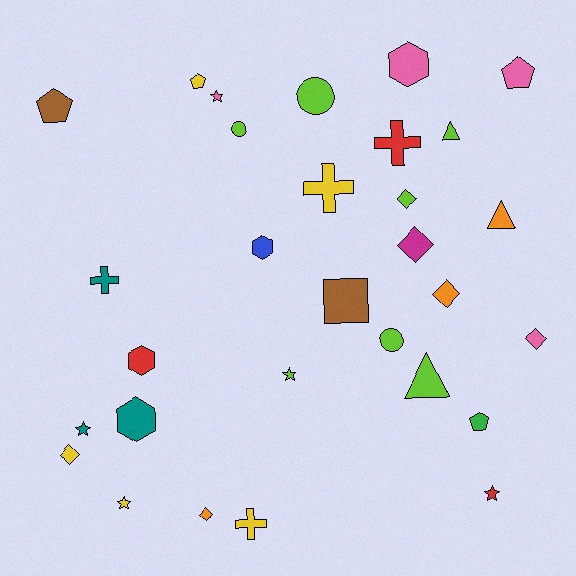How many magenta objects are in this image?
There is 1 magenta object.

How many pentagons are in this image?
There are 4 pentagons.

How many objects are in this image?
There are 30 objects.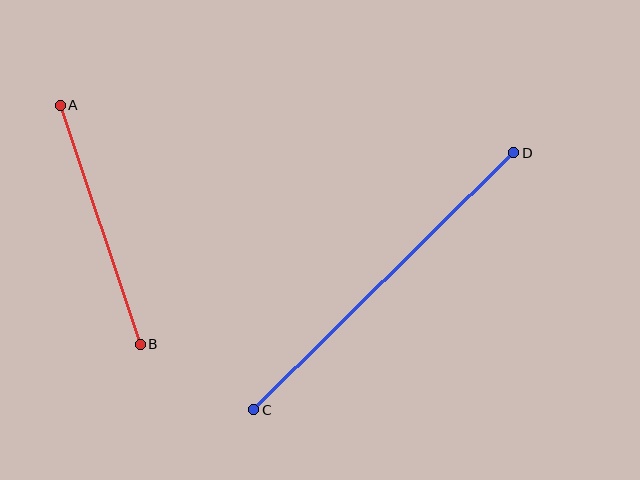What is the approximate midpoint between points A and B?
The midpoint is at approximately (100, 225) pixels.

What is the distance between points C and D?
The distance is approximately 365 pixels.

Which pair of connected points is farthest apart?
Points C and D are farthest apart.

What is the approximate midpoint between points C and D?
The midpoint is at approximately (384, 281) pixels.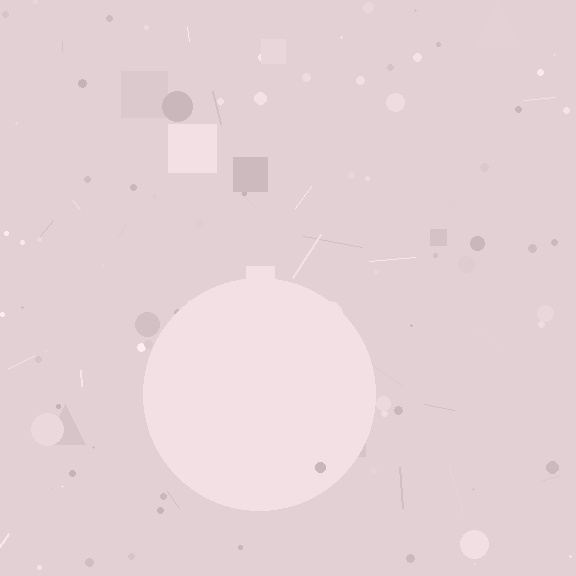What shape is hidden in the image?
A circle is hidden in the image.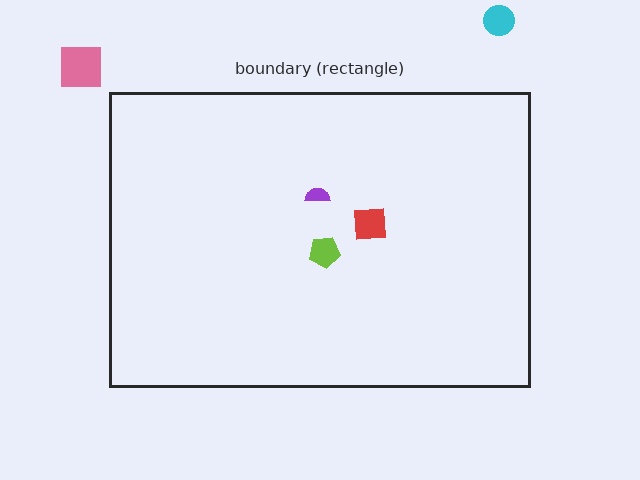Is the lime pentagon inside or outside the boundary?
Inside.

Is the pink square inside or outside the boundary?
Outside.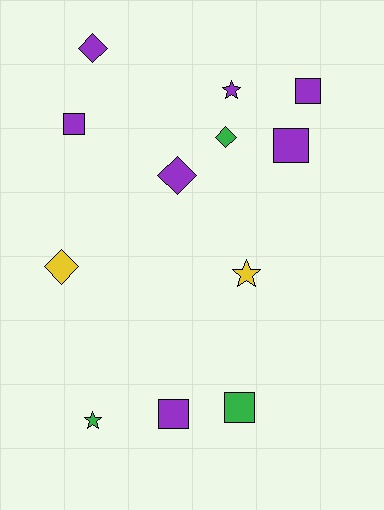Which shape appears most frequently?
Square, with 5 objects.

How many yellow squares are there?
There are no yellow squares.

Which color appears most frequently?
Purple, with 7 objects.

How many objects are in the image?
There are 12 objects.